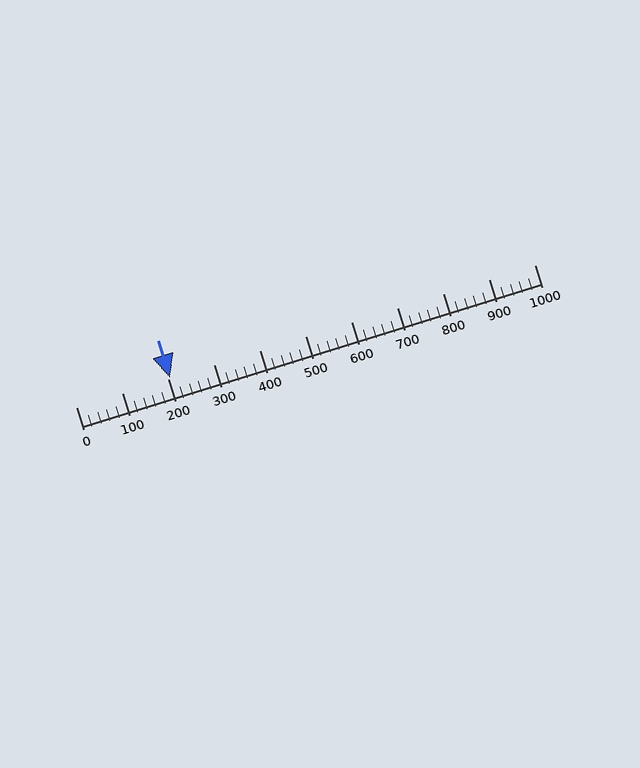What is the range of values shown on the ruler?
The ruler shows values from 0 to 1000.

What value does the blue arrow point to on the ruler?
The blue arrow points to approximately 205.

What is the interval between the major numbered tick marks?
The major tick marks are spaced 100 units apart.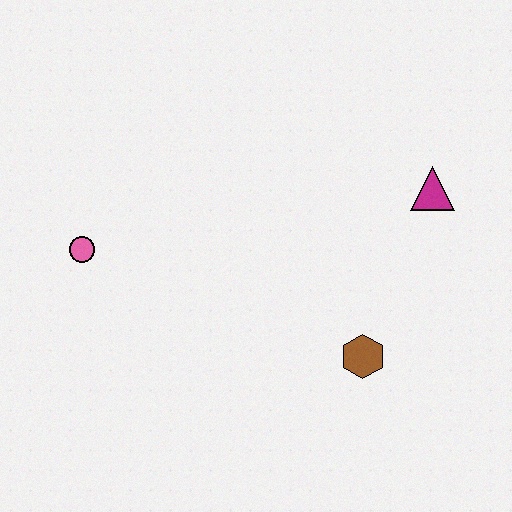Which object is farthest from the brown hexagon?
The pink circle is farthest from the brown hexagon.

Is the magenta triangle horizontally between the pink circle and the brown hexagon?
No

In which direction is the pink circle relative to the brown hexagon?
The pink circle is to the left of the brown hexagon.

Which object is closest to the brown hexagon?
The magenta triangle is closest to the brown hexagon.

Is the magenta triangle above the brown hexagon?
Yes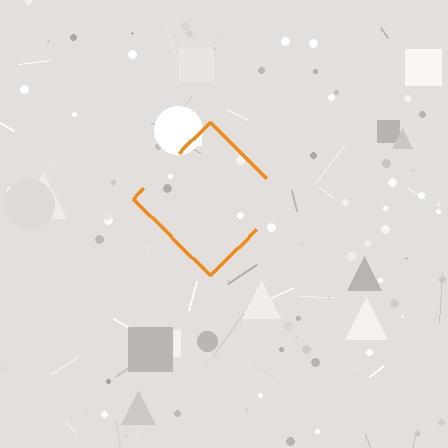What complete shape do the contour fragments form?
The contour fragments form a diamond.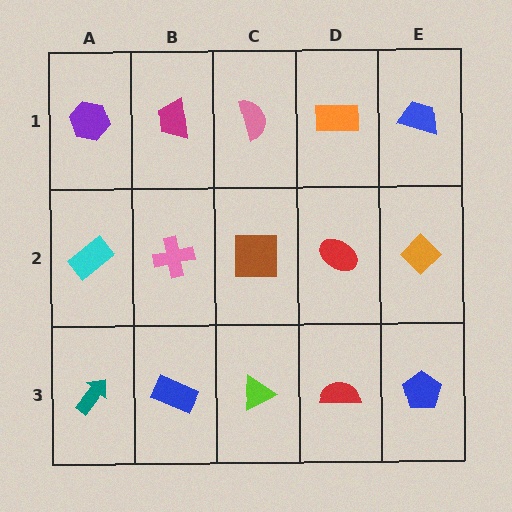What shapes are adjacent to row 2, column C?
A pink semicircle (row 1, column C), a lime triangle (row 3, column C), a pink cross (row 2, column B), a red ellipse (row 2, column D).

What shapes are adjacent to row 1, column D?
A red ellipse (row 2, column D), a pink semicircle (row 1, column C), a blue trapezoid (row 1, column E).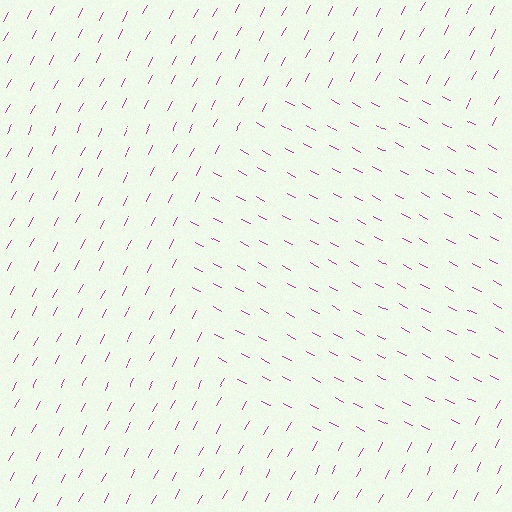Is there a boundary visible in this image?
Yes, there is a texture boundary formed by a change in line orientation.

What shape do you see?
I see a circle.